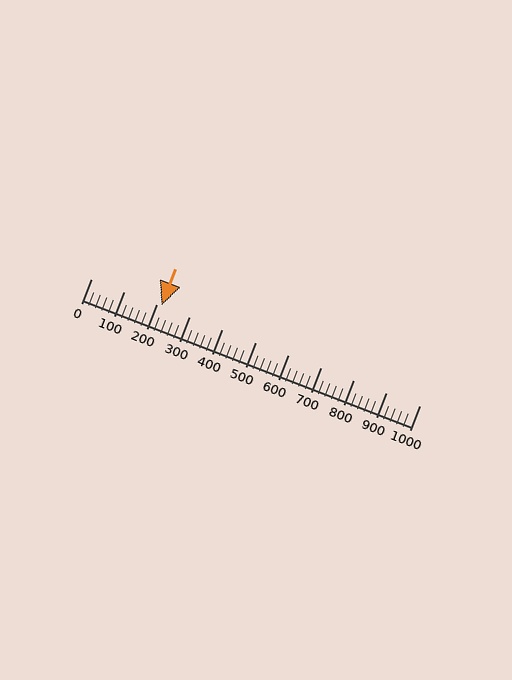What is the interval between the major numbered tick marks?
The major tick marks are spaced 100 units apart.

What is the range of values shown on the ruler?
The ruler shows values from 0 to 1000.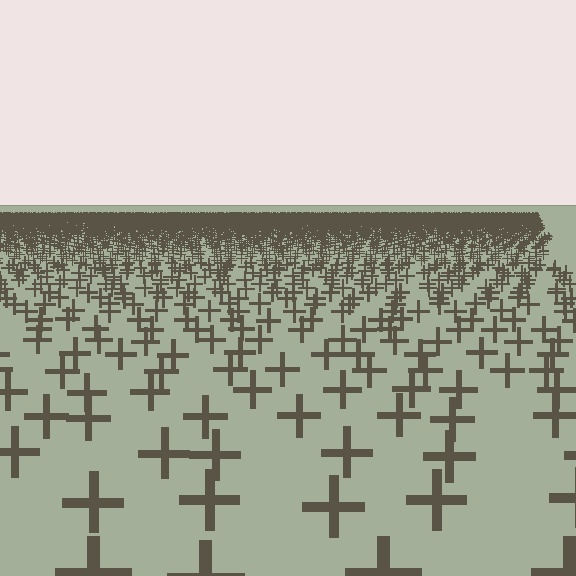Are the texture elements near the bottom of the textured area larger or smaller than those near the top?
Larger. Near the bottom, elements are closer to the viewer and appear at a bigger on-screen size.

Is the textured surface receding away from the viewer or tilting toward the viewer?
The surface is receding away from the viewer. Texture elements get smaller and denser toward the top.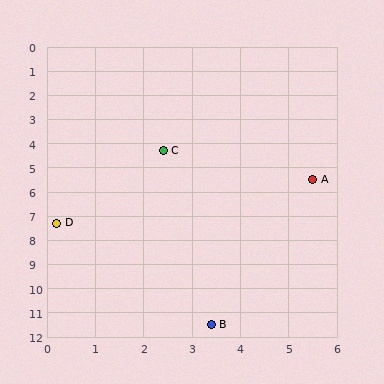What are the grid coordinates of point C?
Point C is at approximately (2.4, 4.3).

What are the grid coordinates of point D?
Point D is at approximately (0.2, 7.3).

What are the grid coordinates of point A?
Point A is at approximately (5.5, 5.5).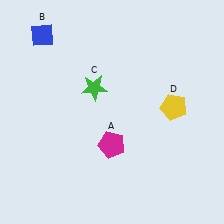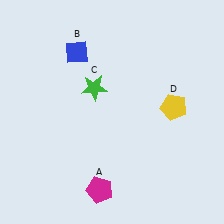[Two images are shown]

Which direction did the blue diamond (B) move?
The blue diamond (B) moved right.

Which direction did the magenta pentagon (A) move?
The magenta pentagon (A) moved down.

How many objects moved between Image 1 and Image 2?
2 objects moved between the two images.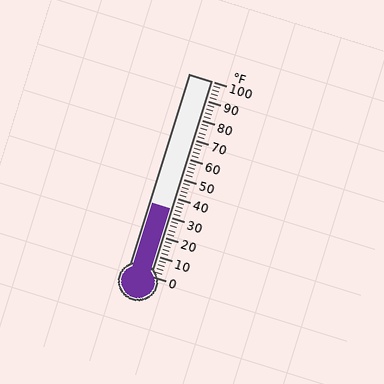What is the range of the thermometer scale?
The thermometer scale ranges from 0°F to 100°F.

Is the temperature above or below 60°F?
The temperature is below 60°F.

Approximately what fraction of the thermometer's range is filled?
The thermometer is filled to approximately 35% of its range.